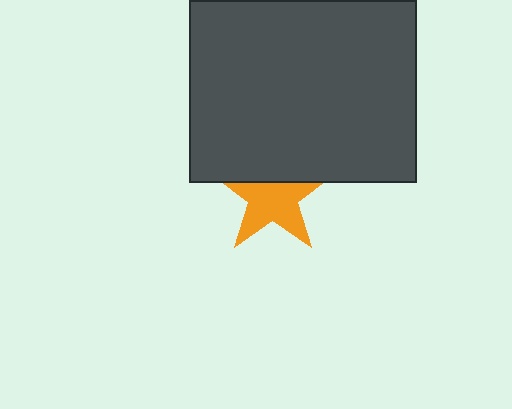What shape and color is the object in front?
The object in front is a dark gray rectangle.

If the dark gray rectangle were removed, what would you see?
You would see the complete orange star.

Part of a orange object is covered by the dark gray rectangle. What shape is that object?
It is a star.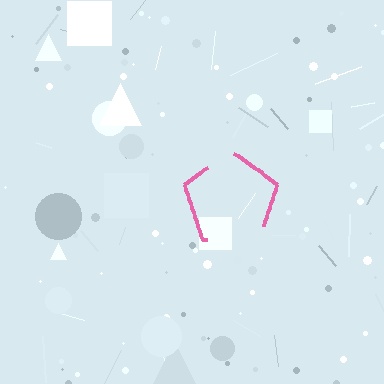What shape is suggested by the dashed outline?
The dashed outline suggests a pentagon.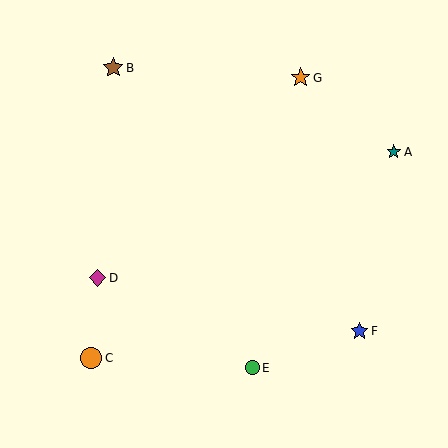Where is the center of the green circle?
The center of the green circle is at (252, 368).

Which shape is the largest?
The orange circle (labeled C) is the largest.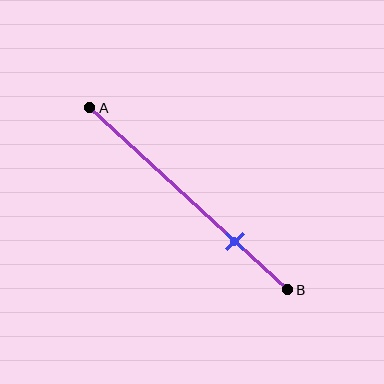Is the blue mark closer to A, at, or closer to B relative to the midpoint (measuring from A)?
The blue mark is closer to point B than the midpoint of segment AB.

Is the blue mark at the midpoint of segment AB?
No, the mark is at about 75% from A, not at the 50% midpoint.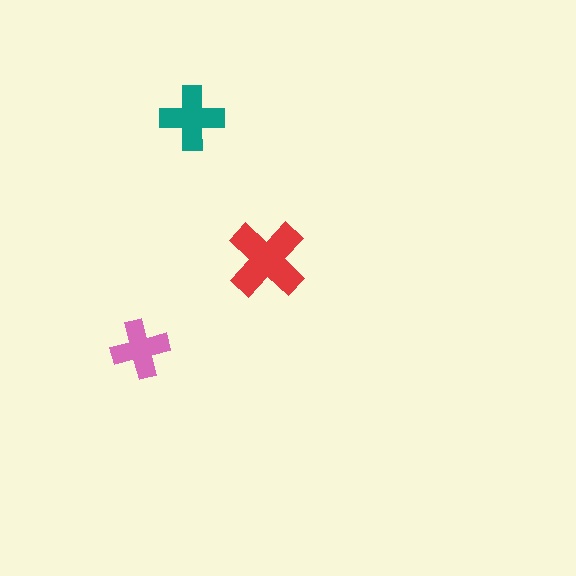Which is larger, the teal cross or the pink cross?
The teal one.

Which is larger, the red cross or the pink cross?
The red one.